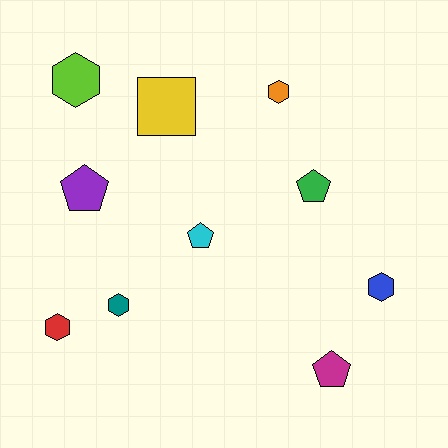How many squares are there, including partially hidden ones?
There is 1 square.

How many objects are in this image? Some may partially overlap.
There are 10 objects.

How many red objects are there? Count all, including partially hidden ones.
There is 1 red object.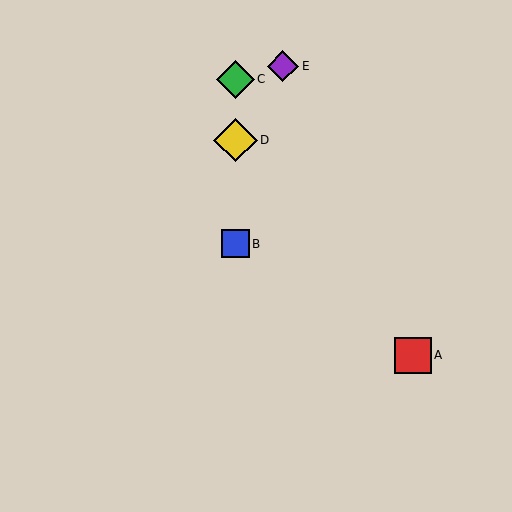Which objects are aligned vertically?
Objects B, C, D are aligned vertically.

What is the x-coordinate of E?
Object E is at x≈283.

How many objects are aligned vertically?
3 objects (B, C, D) are aligned vertically.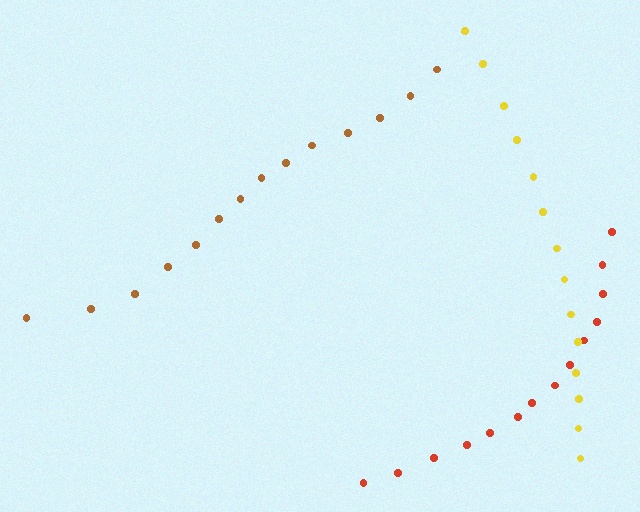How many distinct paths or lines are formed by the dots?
There are 3 distinct paths.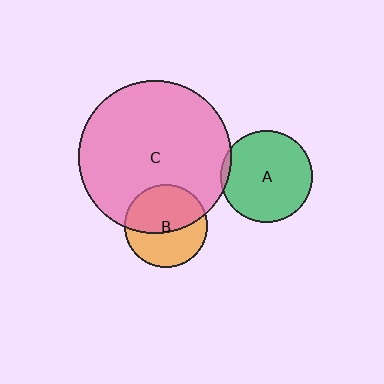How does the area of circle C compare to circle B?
Approximately 3.4 times.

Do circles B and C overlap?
Yes.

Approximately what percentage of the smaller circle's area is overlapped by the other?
Approximately 55%.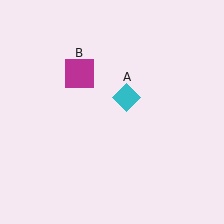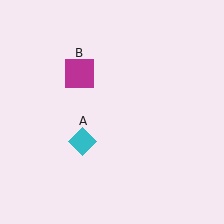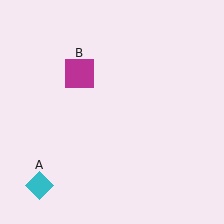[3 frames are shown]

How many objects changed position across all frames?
1 object changed position: cyan diamond (object A).